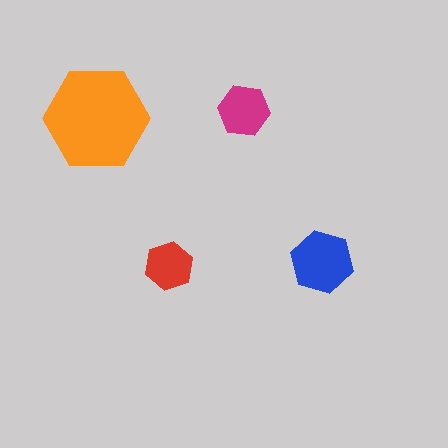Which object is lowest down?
The red hexagon is bottommost.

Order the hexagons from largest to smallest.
the orange one, the blue one, the magenta one, the red one.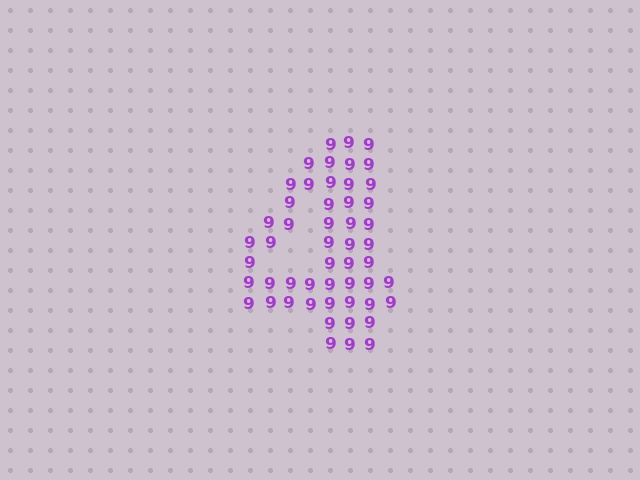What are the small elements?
The small elements are digit 9's.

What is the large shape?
The large shape is the digit 4.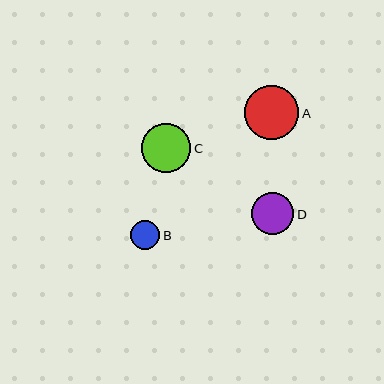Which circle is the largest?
Circle A is the largest with a size of approximately 54 pixels.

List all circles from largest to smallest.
From largest to smallest: A, C, D, B.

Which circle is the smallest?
Circle B is the smallest with a size of approximately 29 pixels.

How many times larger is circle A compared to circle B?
Circle A is approximately 1.9 times the size of circle B.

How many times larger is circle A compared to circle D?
Circle A is approximately 1.3 times the size of circle D.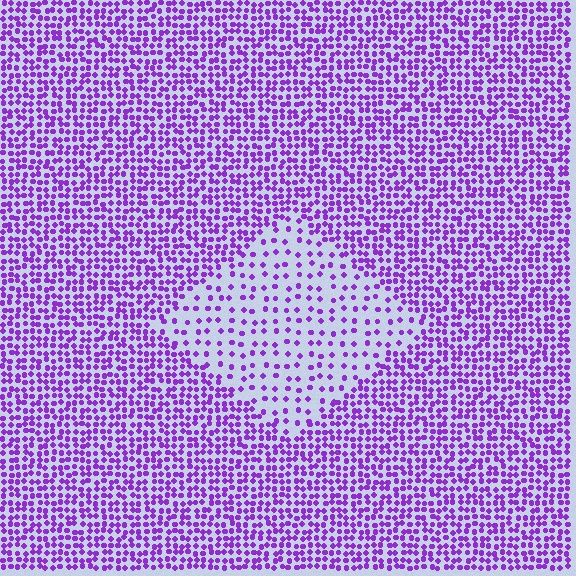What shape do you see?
I see a diamond.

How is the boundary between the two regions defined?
The boundary is defined by a change in element density (approximately 2.5x ratio). All elements are the same color, size, and shape.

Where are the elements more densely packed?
The elements are more densely packed outside the diamond boundary.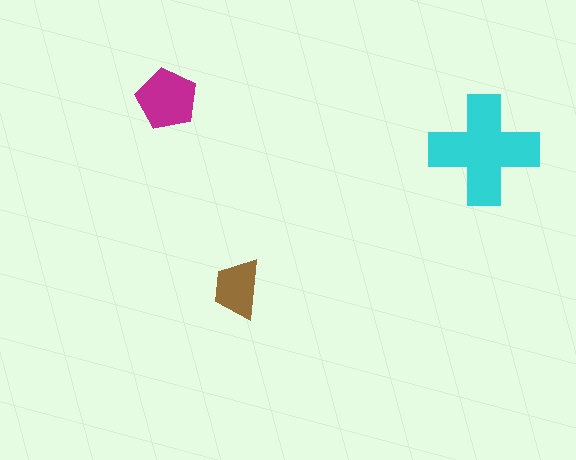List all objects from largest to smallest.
The cyan cross, the magenta pentagon, the brown trapezoid.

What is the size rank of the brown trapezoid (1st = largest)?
3rd.